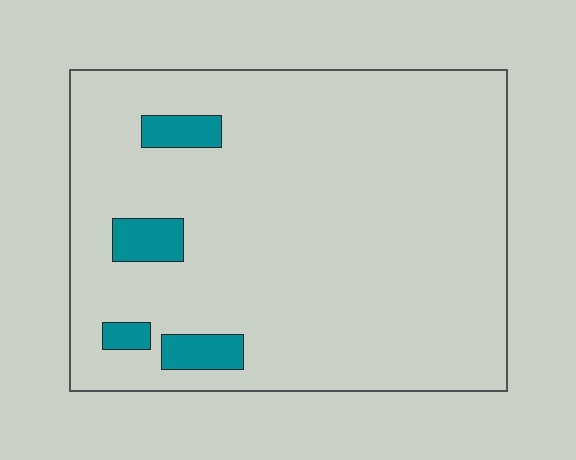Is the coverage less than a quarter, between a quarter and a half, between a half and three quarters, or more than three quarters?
Less than a quarter.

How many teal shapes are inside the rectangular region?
4.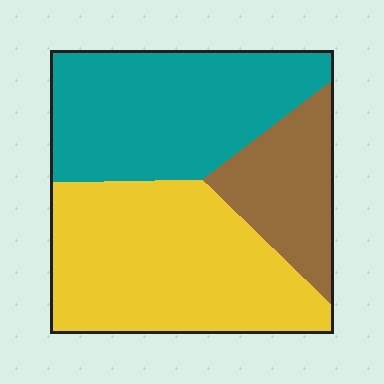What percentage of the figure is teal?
Teal takes up about three eighths (3/8) of the figure.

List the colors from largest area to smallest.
From largest to smallest: yellow, teal, brown.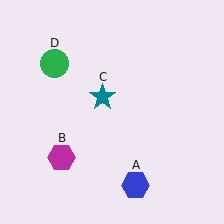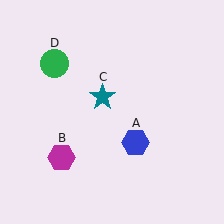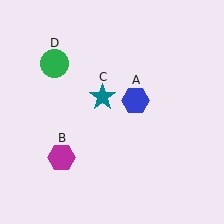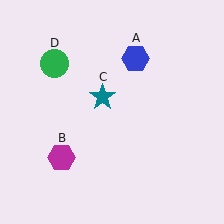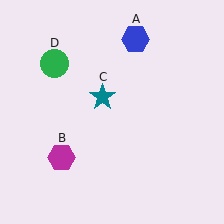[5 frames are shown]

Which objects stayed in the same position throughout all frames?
Magenta hexagon (object B) and teal star (object C) and green circle (object D) remained stationary.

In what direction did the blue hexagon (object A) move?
The blue hexagon (object A) moved up.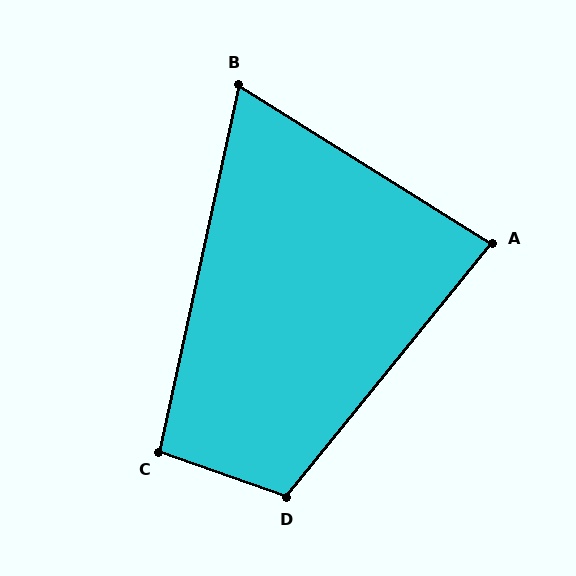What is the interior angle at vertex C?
Approximately 97 degrees (obtuse).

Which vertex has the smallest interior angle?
B, at approximately 70 degrees.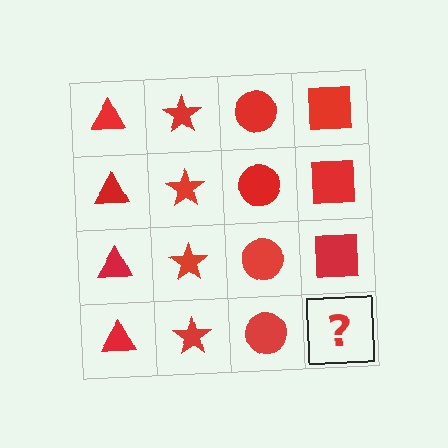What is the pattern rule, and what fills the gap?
The rule is that each column has a consistent shape. The gap should be filled with a red square.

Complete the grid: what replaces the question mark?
The question mark should be replaced with a red square.